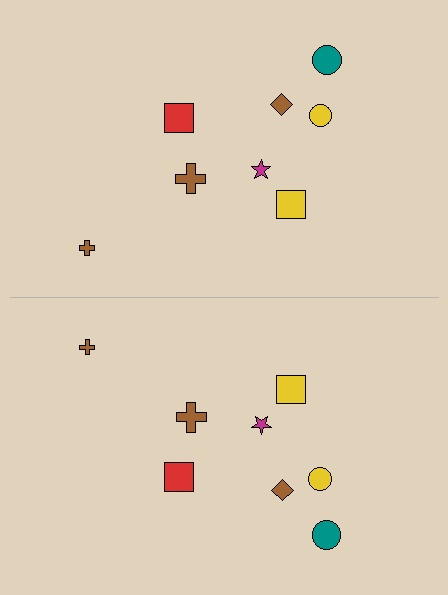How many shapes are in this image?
There are 16 shapes in this image.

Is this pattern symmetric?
Yes, this pattern has bilateral (reflection) symmetry.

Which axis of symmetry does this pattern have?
The pattern has a horizontal axis of symmetry running through the center of the image.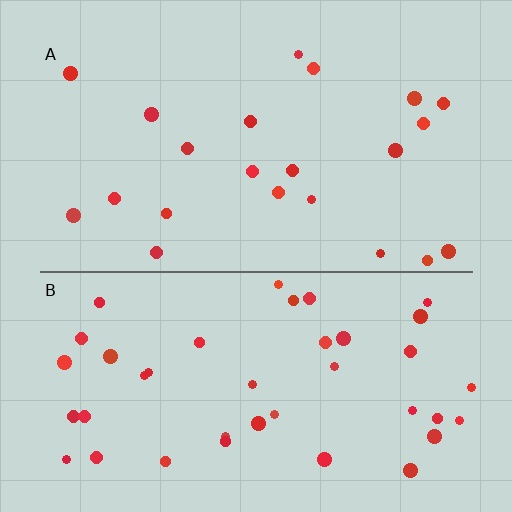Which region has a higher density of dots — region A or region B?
B (the bottom).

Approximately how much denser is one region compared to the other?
Approximately 1.8× — region B over region A.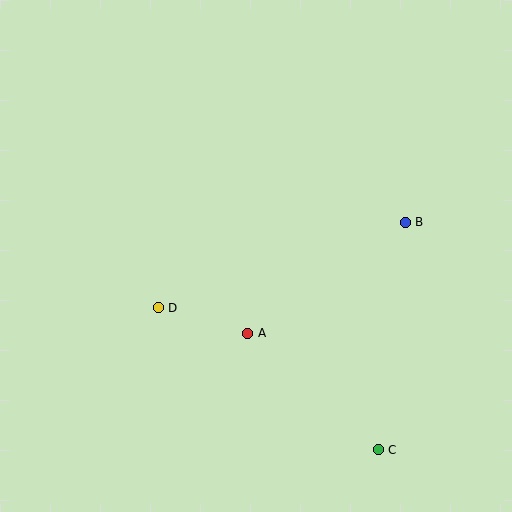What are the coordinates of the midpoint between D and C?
The midpoint between D and C is at (268, 379).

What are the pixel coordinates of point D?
Point D is at (158, 308).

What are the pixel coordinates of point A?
Point A is at (248, 333).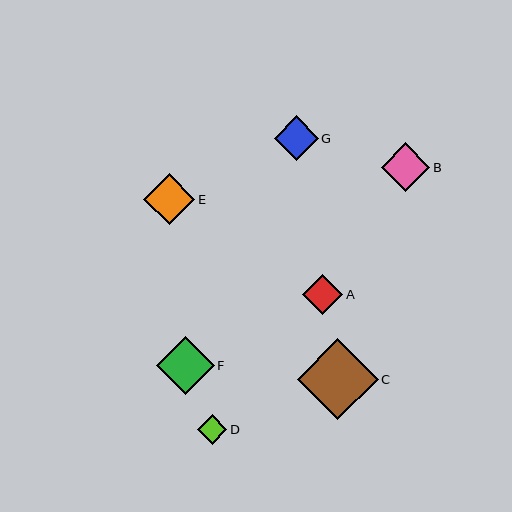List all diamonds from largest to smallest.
From largest to smallest: C, F, E, B, G, A, D.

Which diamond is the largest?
Diamond C is the largest with a size of approximately 81 pixels.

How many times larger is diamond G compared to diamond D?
Diamond G is approximately 1.5 times the size of diamond D.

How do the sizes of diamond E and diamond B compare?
Diamond E and diamond B are approximately the same size.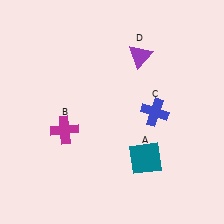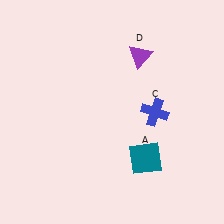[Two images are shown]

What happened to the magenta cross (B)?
The magenta cross (B) was removed in Image 2. It was in the bottom-left area of Image 1.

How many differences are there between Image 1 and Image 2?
There is 1 difference between the two images.